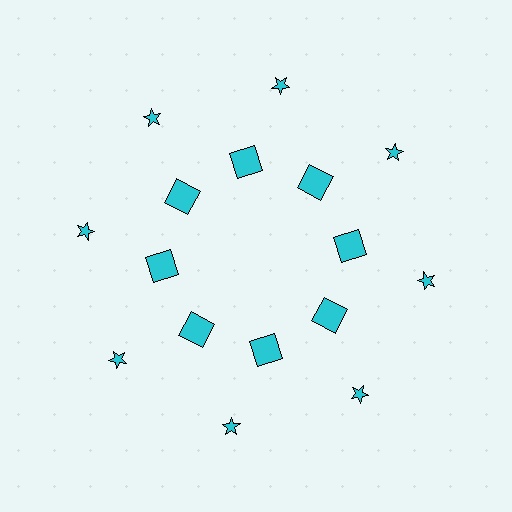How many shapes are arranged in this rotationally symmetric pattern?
There are 16 shapes, arranged in 8 groups of 2.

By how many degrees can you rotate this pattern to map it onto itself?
The pattern maps onto itself every 45 degrees of rotation.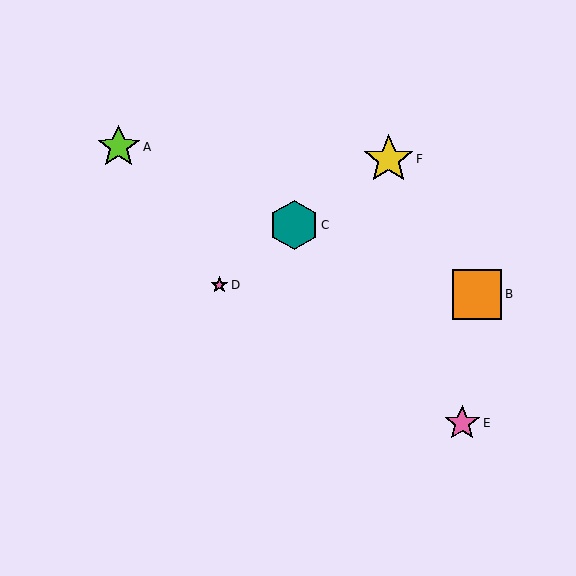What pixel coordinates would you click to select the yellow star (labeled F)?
Click at (389, 159) to select the yellow star F.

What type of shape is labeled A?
Shape A is a lime star.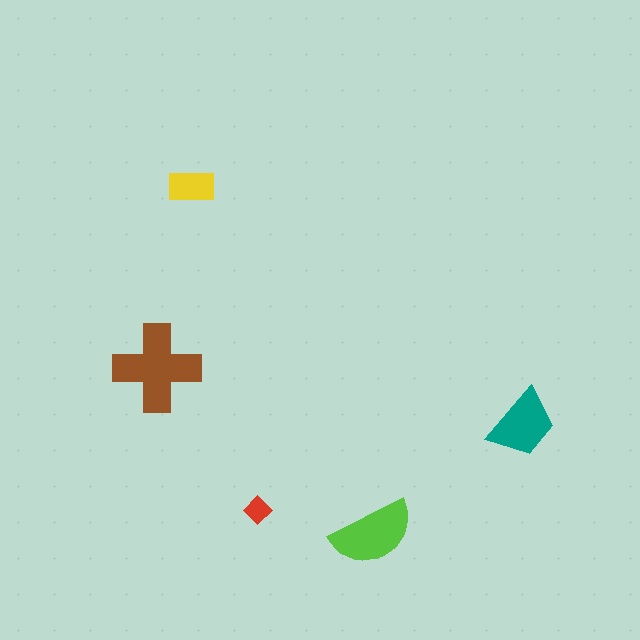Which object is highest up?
The yellow rectangle is topmost.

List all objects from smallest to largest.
The red diamond, the yellow rectangle, the teal trapezoid, the lime semicircle, the brown cross.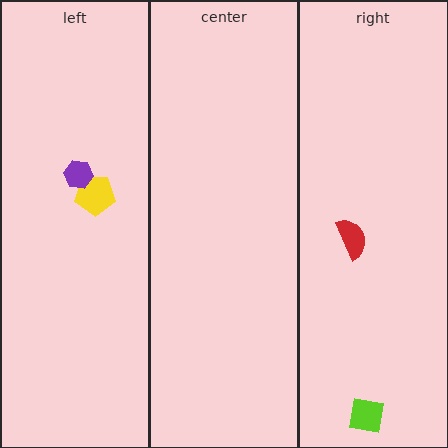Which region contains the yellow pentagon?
The left region.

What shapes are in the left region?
The yellow pentagon, the purple hexagon.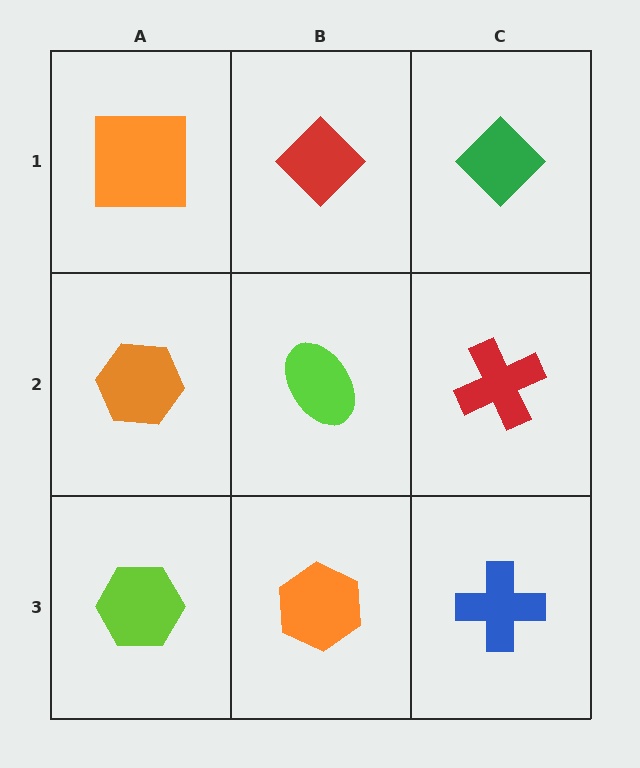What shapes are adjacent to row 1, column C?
A red cross (row 2, column C), a red diamond (row 1, column B).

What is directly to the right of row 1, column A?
A red diamond.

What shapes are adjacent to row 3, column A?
An orange hexagon (row 2, column A), an orange hexagon (row 3, column B).